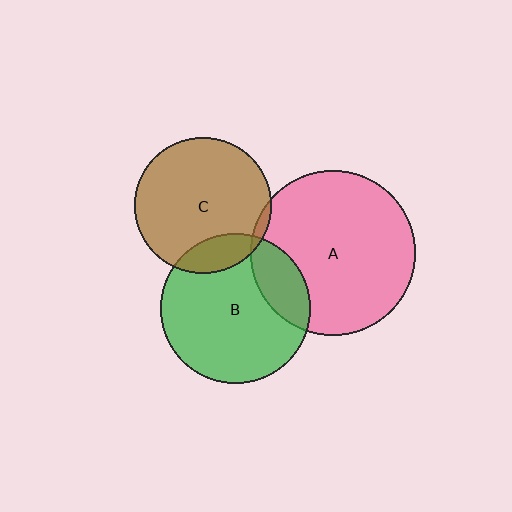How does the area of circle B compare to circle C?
Approximately 1.2 times.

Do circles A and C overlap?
Yes.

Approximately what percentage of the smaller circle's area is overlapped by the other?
Approximately 5%.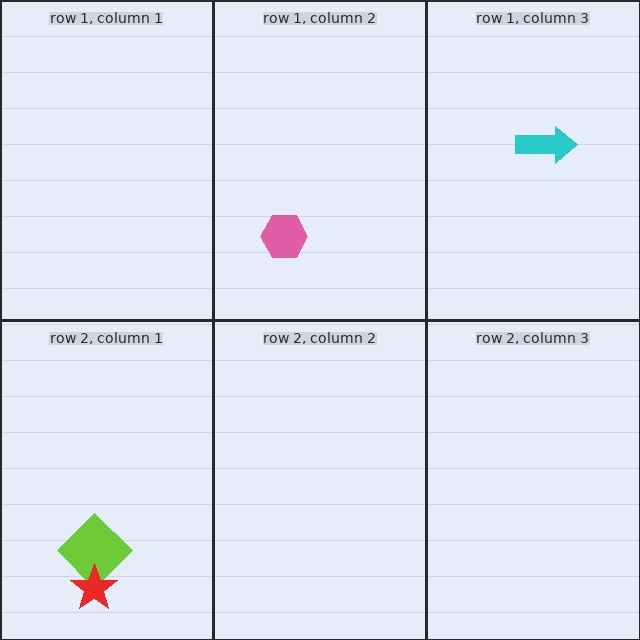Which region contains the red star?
The row 2, column 1 region.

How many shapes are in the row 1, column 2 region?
1.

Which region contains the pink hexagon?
The row 1, column 2 region.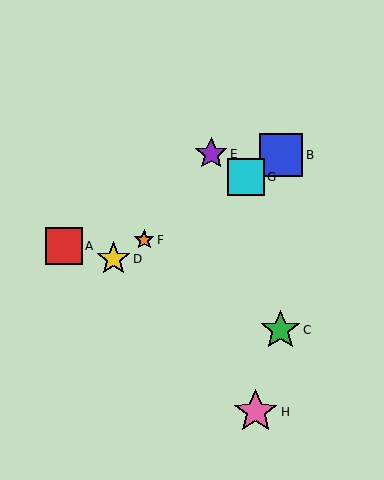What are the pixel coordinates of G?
Object G is at (246, 177).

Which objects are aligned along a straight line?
Objects B, D, F, G are aligned along a straight line.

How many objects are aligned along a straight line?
4 objects (B, D, F, G) are aligned along a straight line.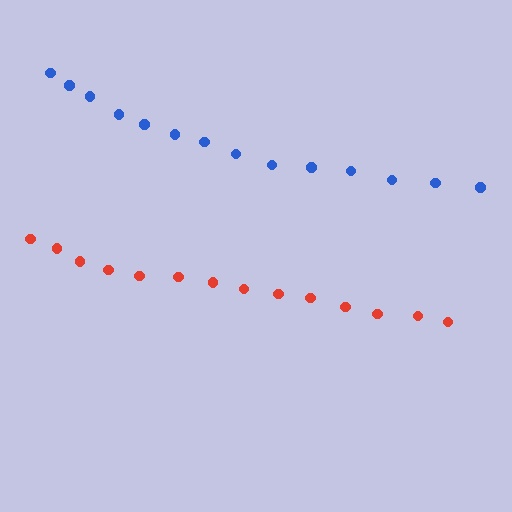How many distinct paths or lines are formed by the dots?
There are 2 distinct paths.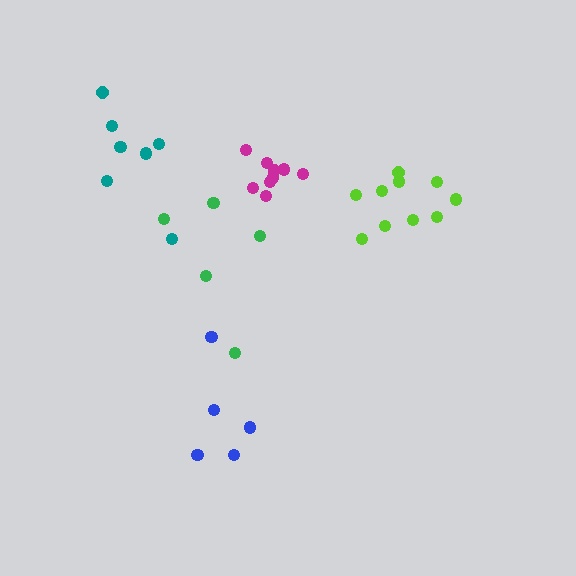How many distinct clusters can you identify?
There are 5 distinct clusters.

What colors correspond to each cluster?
The clusters are colored: teal, lime, magenta, green, blue.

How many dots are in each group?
Group 1: 7 dots, Group 2: 10 dots, Group 3: 9 dots, Group 4: 5 dots, Group 5: 5 dots (36 total).